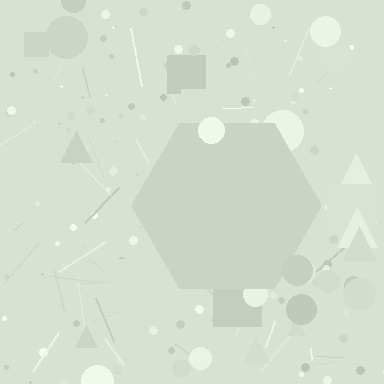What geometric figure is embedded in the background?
A hexagon is embedded in the background.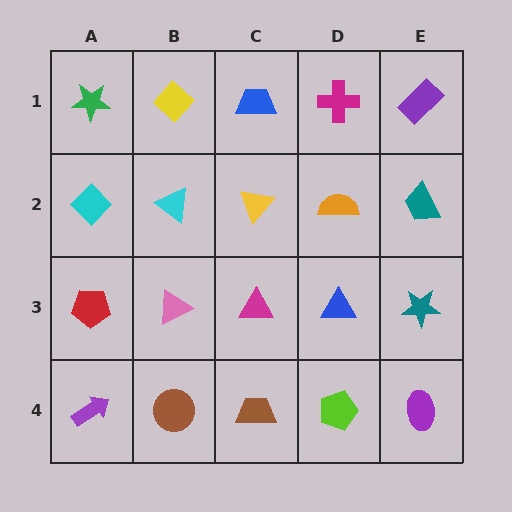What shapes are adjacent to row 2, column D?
A magenta cross (row 1, column D), a blue triangle (row 3, column D), a yellow triangle (row 2, column C), a teal trapezoid (row 2, column E).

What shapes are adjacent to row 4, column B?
A pink triangle (row 3, column B), a purple arrow (row 4, column A), a brown trapezoid (row 4, column C).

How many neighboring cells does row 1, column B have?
3.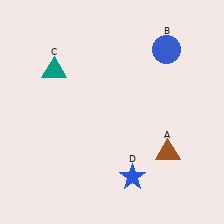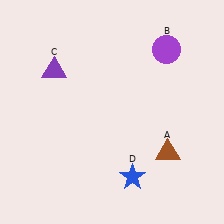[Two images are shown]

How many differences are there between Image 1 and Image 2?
There are 2 differences between the two images.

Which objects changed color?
B changed from blue to purple. C changed from teal to purple.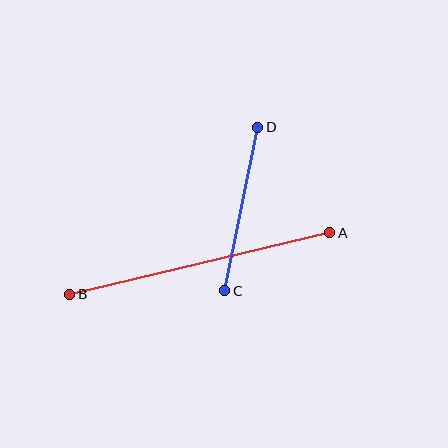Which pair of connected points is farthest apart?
Points A and B are farthest apart.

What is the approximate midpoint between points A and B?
The midpoint is at approximately (200, 263) pixels.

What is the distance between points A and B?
The distance is approximately 267 pixels.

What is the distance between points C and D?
The distance is approximately 167 pixels.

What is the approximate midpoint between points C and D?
The midpoint is at approximately (241, 209) pixels.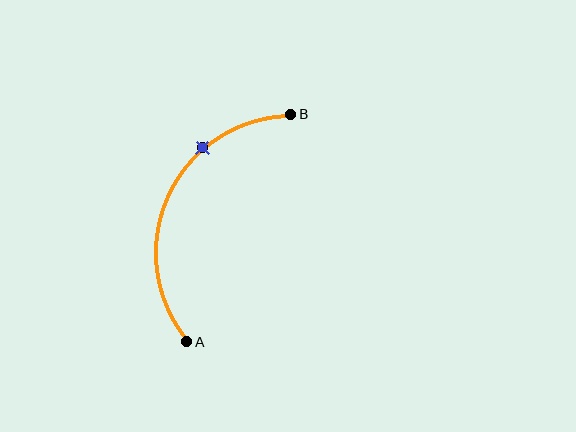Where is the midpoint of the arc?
The arc midpoint is the point on the curve farthest from the straight line joining A and B. It sits to the left of that line.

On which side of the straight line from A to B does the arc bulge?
The arc bulges to the left of the straight line connecting A and B.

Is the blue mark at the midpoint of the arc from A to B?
No. The blue mark lies on the arc but is closer to endpoint B. The arc midpoint would be at the point on the curve equidistant along the arc from both A and B.